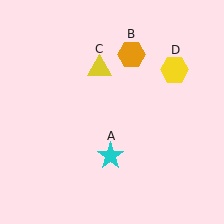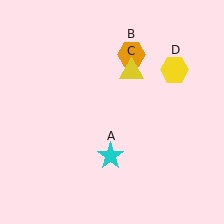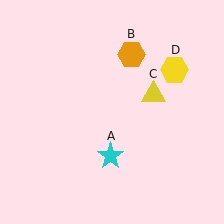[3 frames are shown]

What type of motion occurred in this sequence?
The yellow triangle (object C) rotated clockwise around the center of the scene.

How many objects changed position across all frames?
1 object changed position: yellow triangle (object C).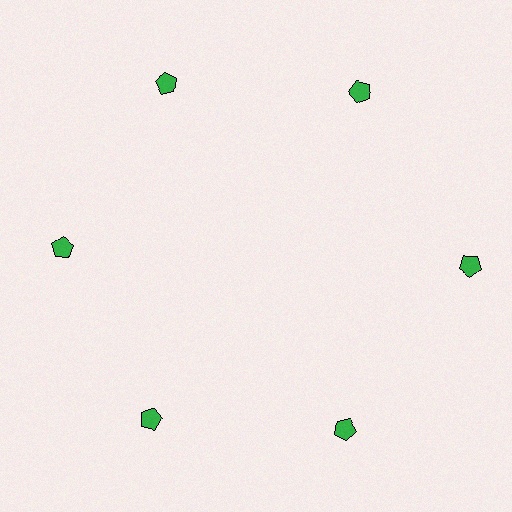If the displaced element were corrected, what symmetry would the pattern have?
It would have 6-fold rotational symmetry — the pattern would map onto itself every 60 degrees.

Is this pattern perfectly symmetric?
No. The 6 green pentagons are arranged in a ring, but one element near the 3 o'clock position is pushed outward from the center, breaking the 6-fold rotational symmetry.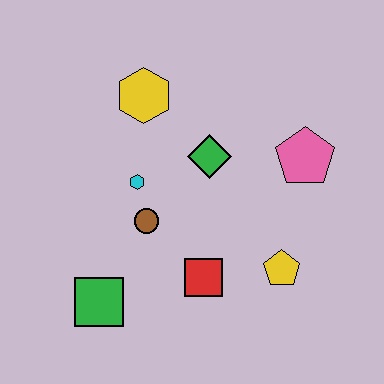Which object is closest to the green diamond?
The cyan hexagon is closest to the green diamond.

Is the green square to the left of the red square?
Yes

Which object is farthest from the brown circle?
The pink pentagon is farthest from the brown circle.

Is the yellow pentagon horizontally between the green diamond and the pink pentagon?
Yes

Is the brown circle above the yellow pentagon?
Yes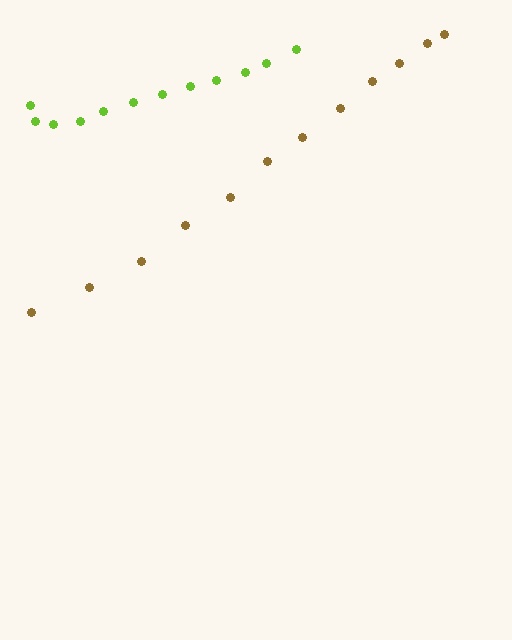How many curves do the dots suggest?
There are 2 distinct paths.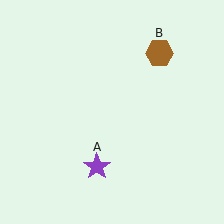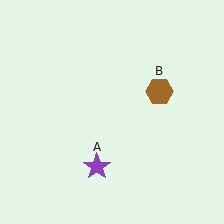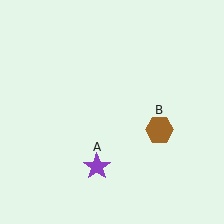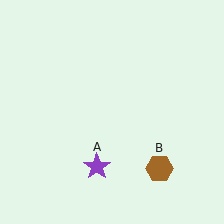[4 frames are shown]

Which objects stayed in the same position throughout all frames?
Purple star (object A) remained stationary.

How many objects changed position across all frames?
1 object changed position: brown hexagon (object B).